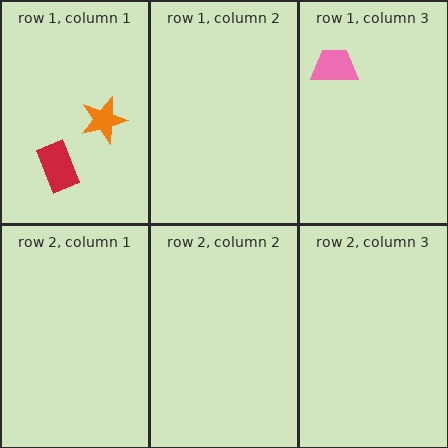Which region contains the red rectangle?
The row 1, column 1 region.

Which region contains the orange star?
The row 1, column 1 region.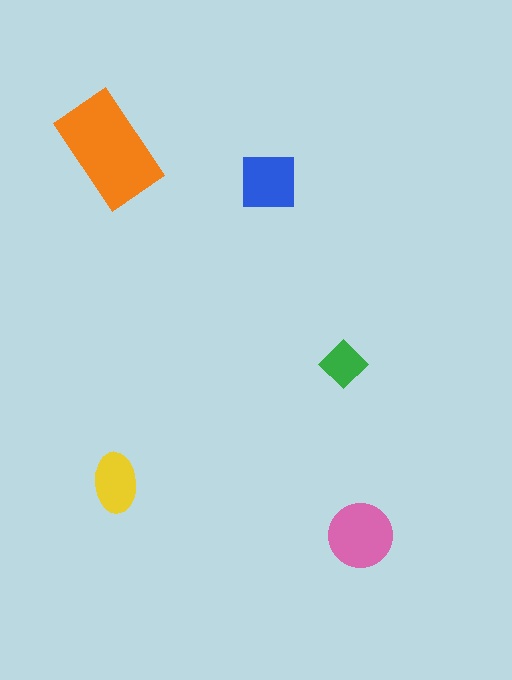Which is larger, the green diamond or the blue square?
The blue square.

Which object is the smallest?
The green diamond.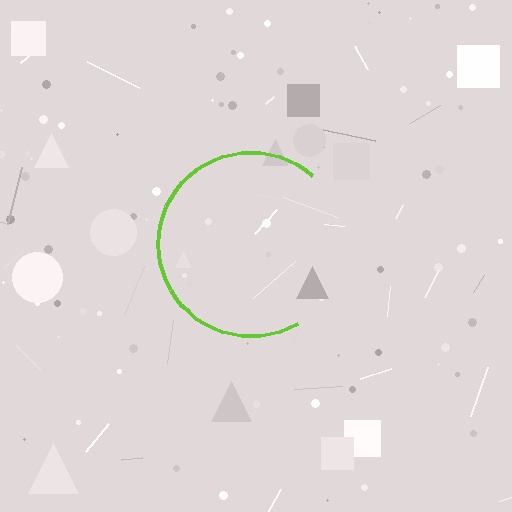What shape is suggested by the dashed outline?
The dashed outline suggests a circle.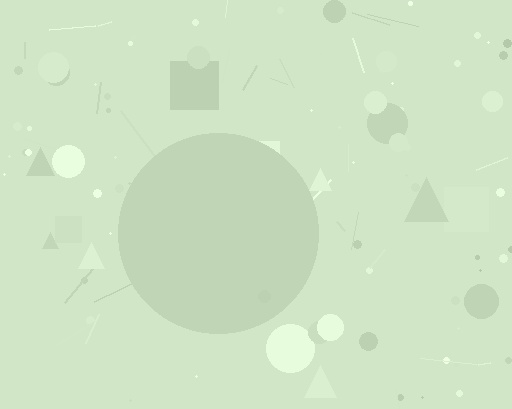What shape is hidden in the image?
A circle is hidden in the image.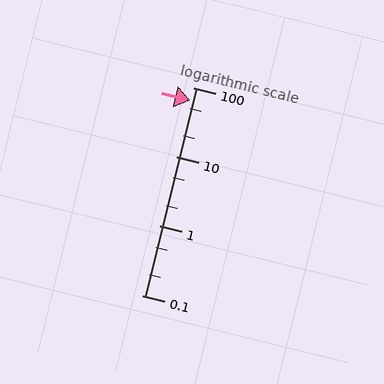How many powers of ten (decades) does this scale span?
The scale spans 3 decades, from 0.1 to 100.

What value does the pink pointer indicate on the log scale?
The pointer indicates approximately 65.